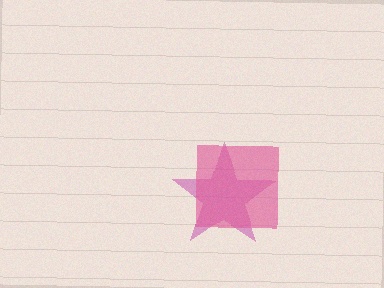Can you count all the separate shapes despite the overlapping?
Yes, there are 2 separate shapes.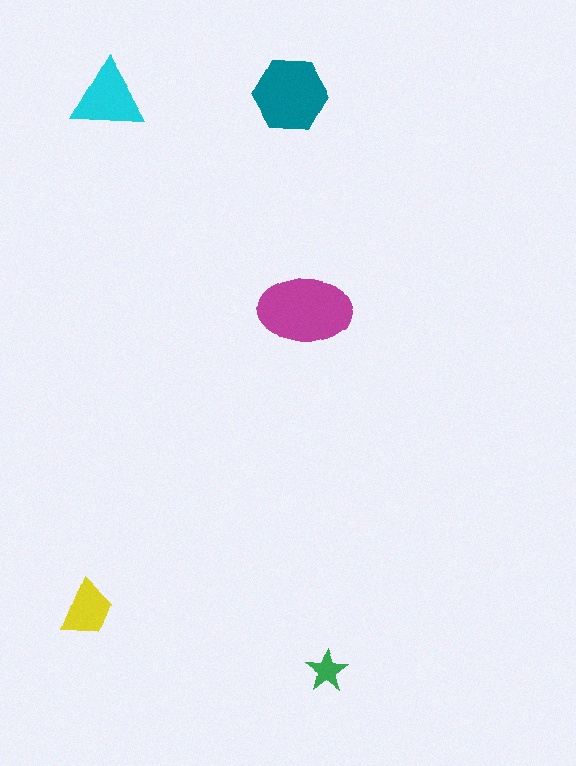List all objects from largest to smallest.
The magenta ellipse, the teal hexagon, the cyan triangle, the yellow trapezoid, the green star.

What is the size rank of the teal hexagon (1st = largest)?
2nd.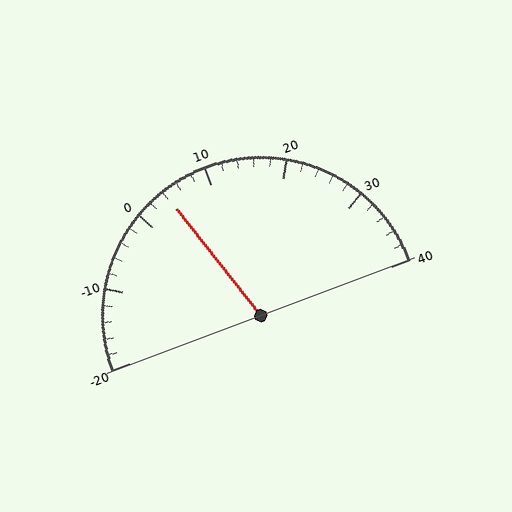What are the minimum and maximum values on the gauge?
The gauge ranges from -20 to 40.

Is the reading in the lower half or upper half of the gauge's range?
The reading is in the lower half of the range (-20 to 40).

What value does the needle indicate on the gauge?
The needle indicates approximately 4.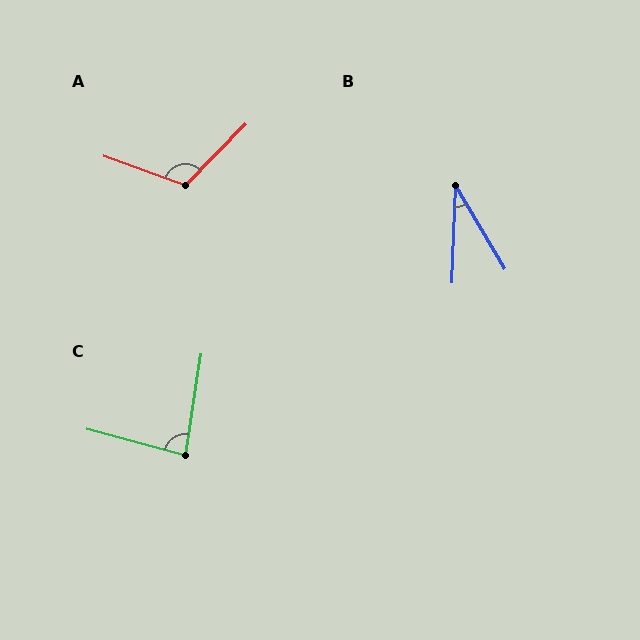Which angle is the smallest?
B, at approximately 33 degrees.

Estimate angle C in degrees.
Approximately 84 degrees.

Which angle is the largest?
A, at approximately 114 degrees.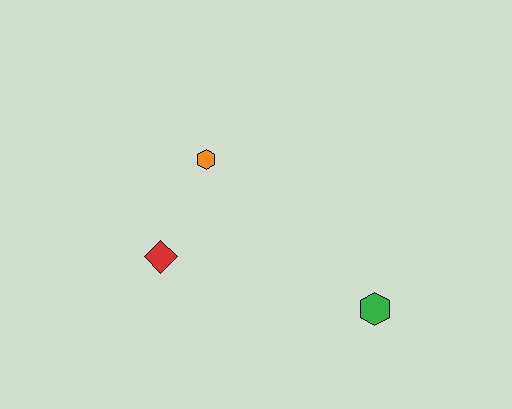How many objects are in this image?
There are 3 objects.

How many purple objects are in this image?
There are no purple objects.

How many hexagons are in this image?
There are 2 hexagons.